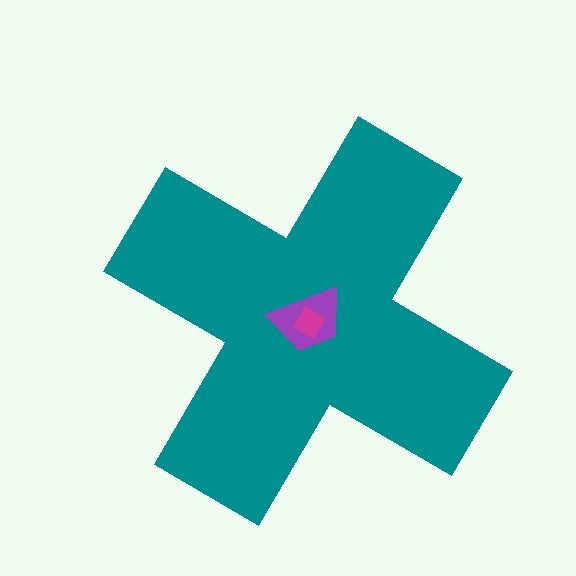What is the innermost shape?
The magenta diamond.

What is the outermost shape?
The teal cross.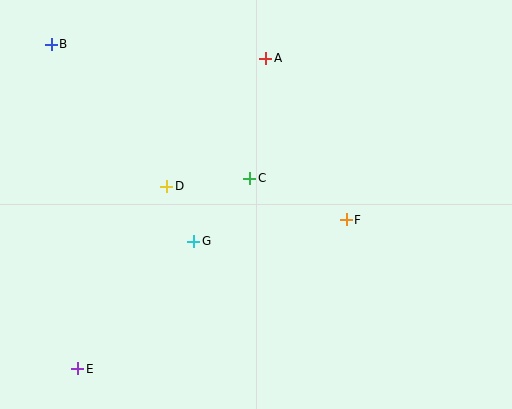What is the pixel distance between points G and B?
The distance between G and B is 243 pixels.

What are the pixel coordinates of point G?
Point G is at (194, 241).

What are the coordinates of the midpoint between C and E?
The midpoint between C and E is at (164, 274).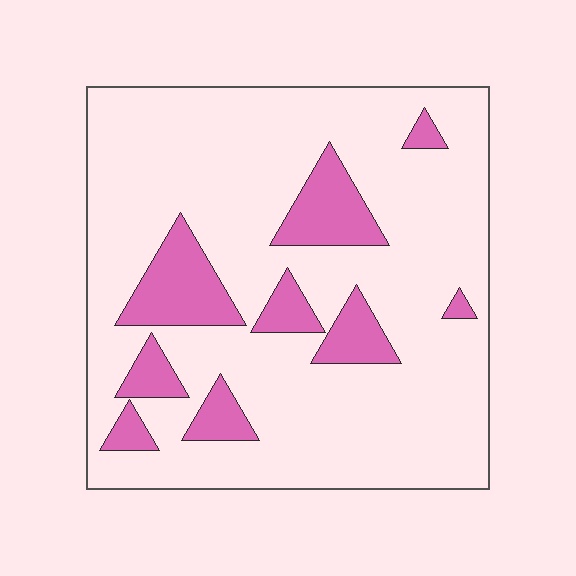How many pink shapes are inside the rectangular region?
9.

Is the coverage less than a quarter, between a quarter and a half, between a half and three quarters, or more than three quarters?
Less than a quarter.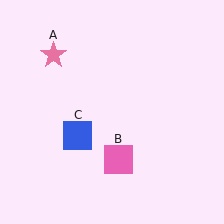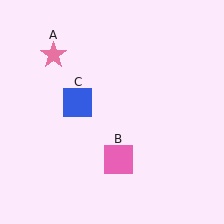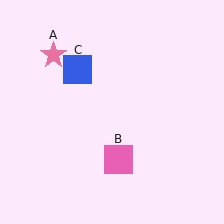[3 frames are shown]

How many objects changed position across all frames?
1 object changed position: blue square (object C).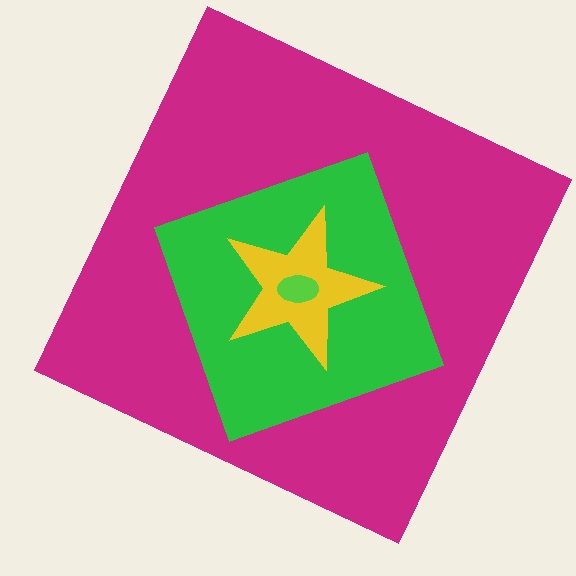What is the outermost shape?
The magenta square.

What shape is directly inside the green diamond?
The yellow star.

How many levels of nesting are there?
4.